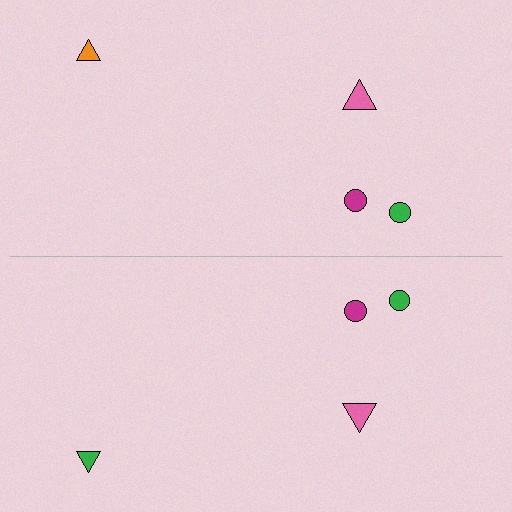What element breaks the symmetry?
The green triangle on the bottom side breaks the symmetry — its mirror counterpart is orange.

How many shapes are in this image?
There are 8 shapes in this image.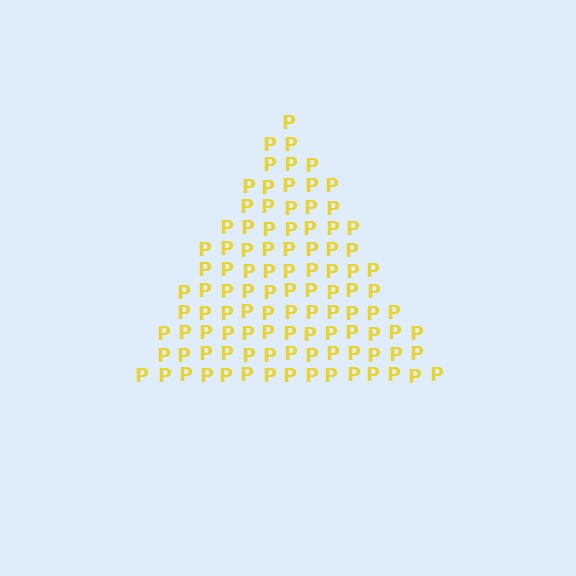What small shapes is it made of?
It is made of small letter P's.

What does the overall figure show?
The overall figure shows a triangle.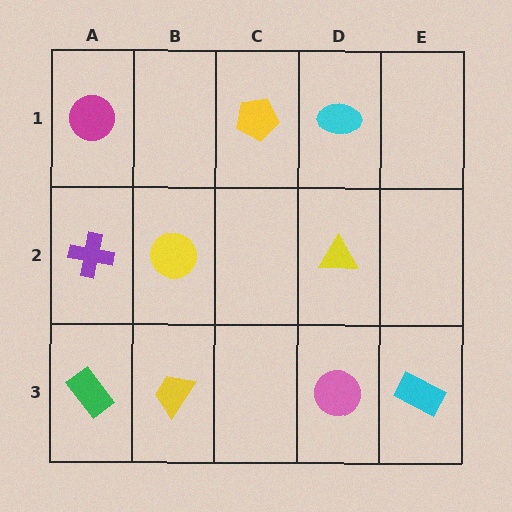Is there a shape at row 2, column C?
No, that cell is empty.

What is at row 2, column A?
A purple cross.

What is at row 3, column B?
A yellow trapezoid.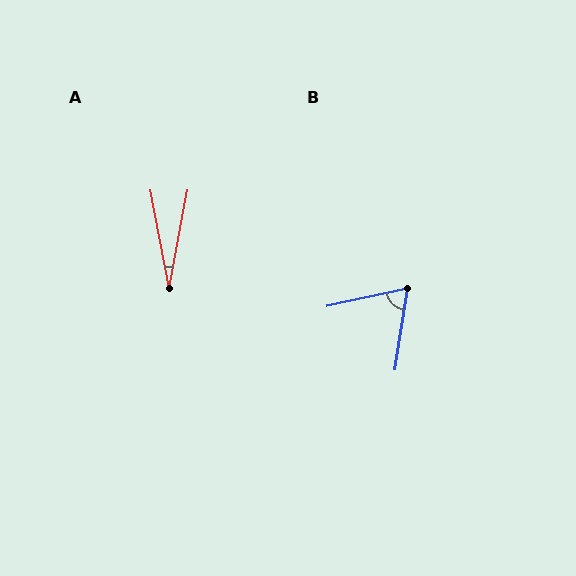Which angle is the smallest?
A, at approximately 21 degrees.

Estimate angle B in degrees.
Approximately 69 degrees.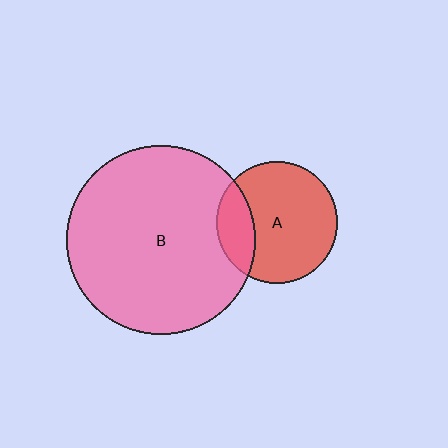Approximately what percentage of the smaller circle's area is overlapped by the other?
Approximately 20%.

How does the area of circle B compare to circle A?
Approximately 2.4 times.